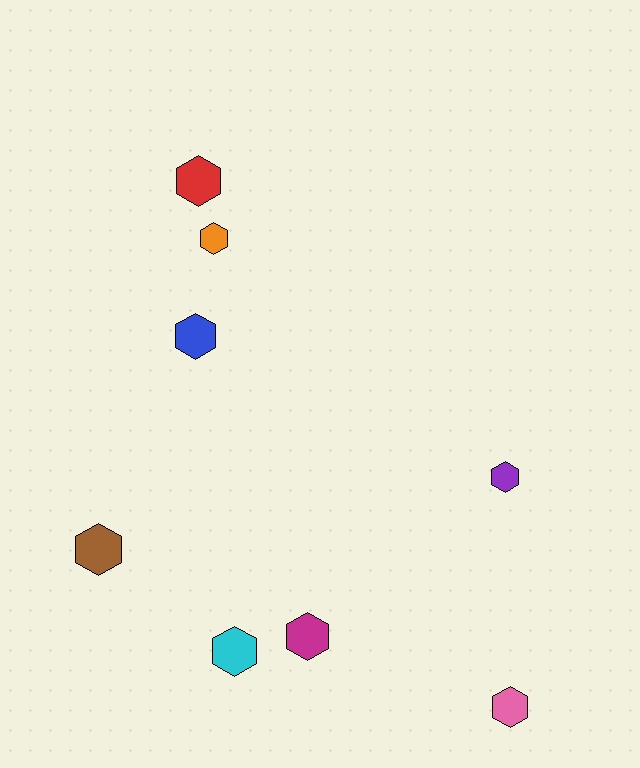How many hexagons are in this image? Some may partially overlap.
There are 8 hexagons.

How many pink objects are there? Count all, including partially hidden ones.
There is 1 pink object.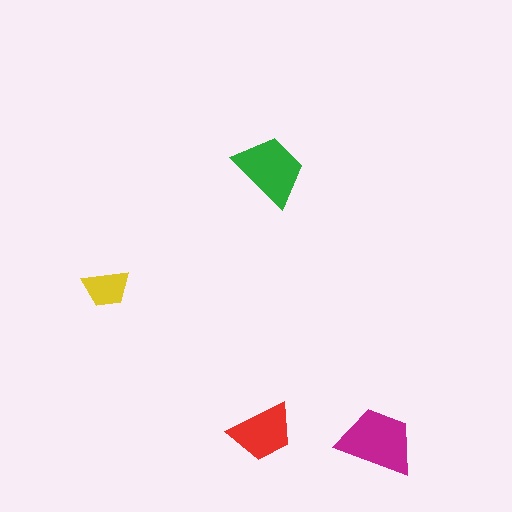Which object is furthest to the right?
The magenta trapezoid is rightmost.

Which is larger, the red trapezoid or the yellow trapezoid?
The red one.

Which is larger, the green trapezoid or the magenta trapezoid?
The magenta one.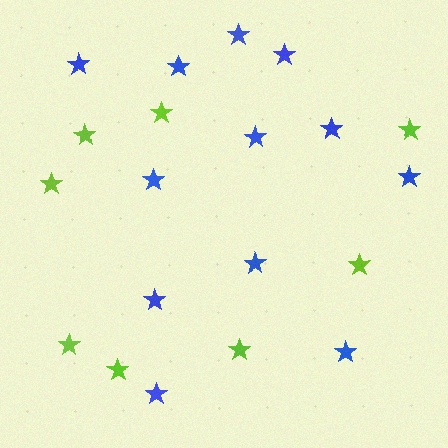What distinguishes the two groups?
There are 2 groups: one group of lime stars (8) and one group of blue stars (12).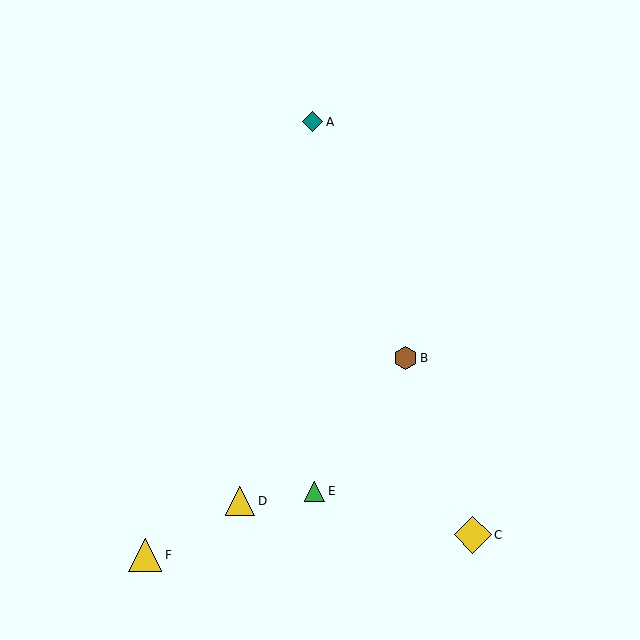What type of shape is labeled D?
Shape D is a yellow triangle.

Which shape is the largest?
The yellow diamond (labeled C) is the largest.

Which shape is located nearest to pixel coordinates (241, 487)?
The yellow triangle (labeled D) at (240, 501) is nearest to that location.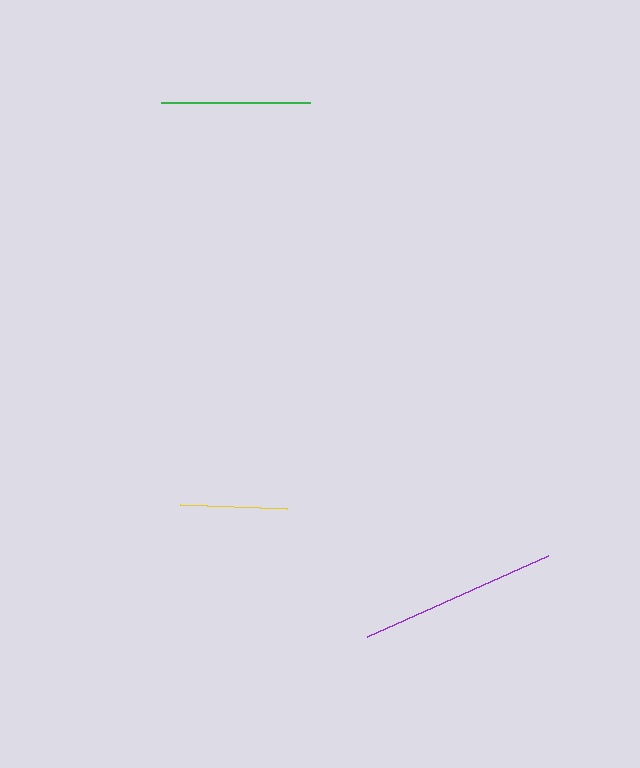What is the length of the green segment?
The green segment is approximately 149 pixels long.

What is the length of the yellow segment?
The yellow segment is approximately 107 pixels long.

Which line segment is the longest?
The purple line is the longest at approximately 199 pixels.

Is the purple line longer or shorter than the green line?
The purple line is longer than the green line.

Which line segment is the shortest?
The yellow line is the shortest at approximately 107 pixels.